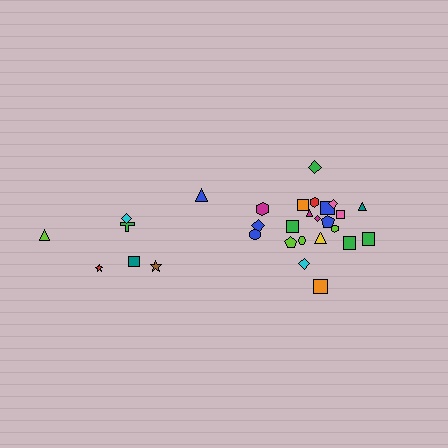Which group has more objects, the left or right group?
The right group.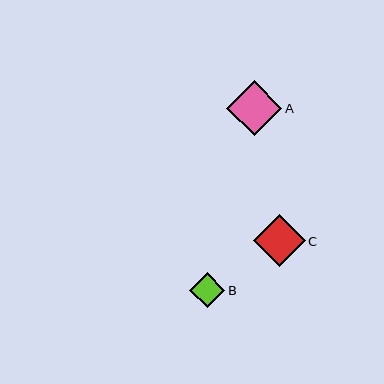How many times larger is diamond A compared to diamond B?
Diamond A is approximately 1.6 times the size of diamond B.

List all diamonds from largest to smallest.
From largest to smallest: A, C, B.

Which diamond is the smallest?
Diamond B is the smallest with a size of approximately 35 pixels.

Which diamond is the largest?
Diamond A is the largest with a size of approximately 55 pixels.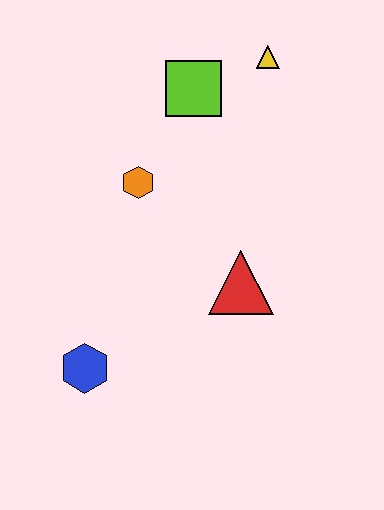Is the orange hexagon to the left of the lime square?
Yes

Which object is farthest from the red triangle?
The yellow triangle is farthest from the red triangle.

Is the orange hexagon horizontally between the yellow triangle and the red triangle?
No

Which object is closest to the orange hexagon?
The lime square is closest to the orange hexagon.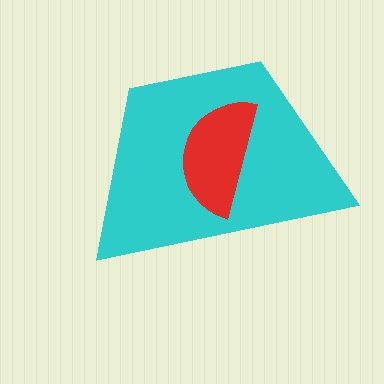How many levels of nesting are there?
2.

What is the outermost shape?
The cyan trapezoid.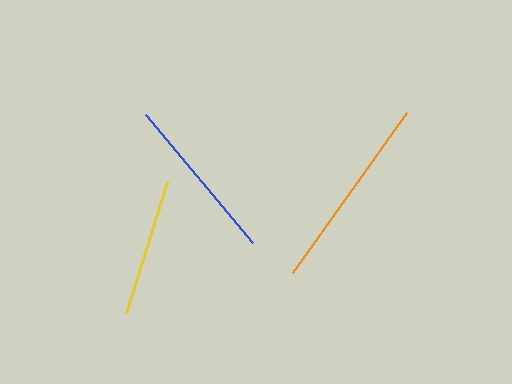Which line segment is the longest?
The orange line is the longest at approximately 197 pixels.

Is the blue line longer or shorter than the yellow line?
The blue line is longer than the yellow line.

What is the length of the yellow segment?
The yellow segment is approximately 137 pixels long.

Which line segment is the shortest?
The yellow line is the shortest at approximately 137 pixels.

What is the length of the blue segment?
The blue segment is approximately 167 pixels long.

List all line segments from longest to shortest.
From longest to shortest: orange, blue, yellow.